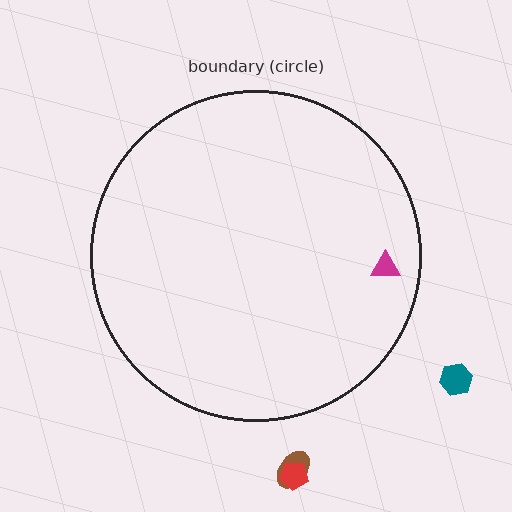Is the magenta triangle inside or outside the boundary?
Inside.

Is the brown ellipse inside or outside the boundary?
Outside.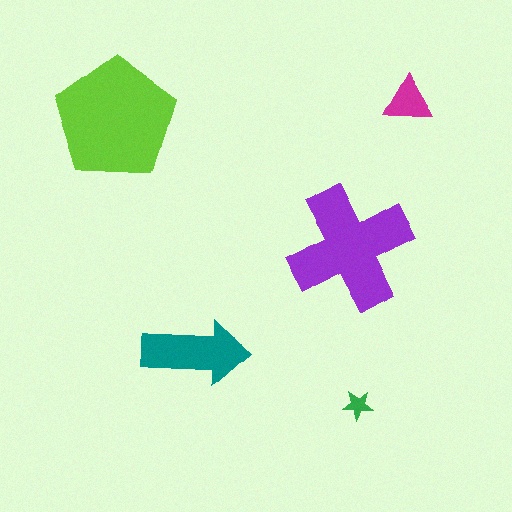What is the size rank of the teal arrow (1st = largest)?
3rd.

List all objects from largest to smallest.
The lime pentagon, the purple cross, the teal arrow, the magenta triangle, the green star.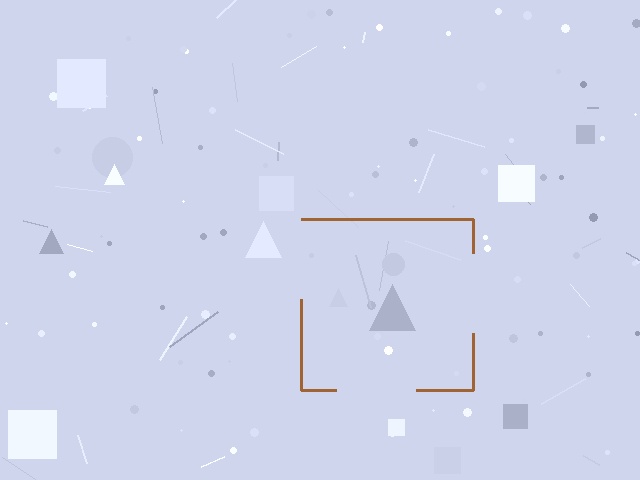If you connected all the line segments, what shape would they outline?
They would outline a square.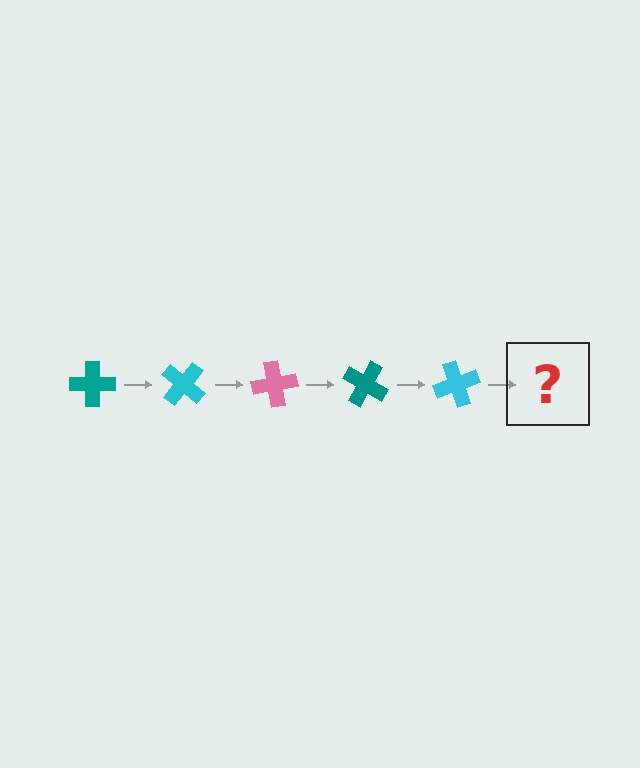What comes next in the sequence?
The next element should be a pink cross, rotated 200 degrees from the start.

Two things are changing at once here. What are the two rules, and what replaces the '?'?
The two rules are that it rotates 40 degrees each step and the color cycles through teal, cyan, and pink. The '?' should be a pink cross, rotated 200 degrees from the start.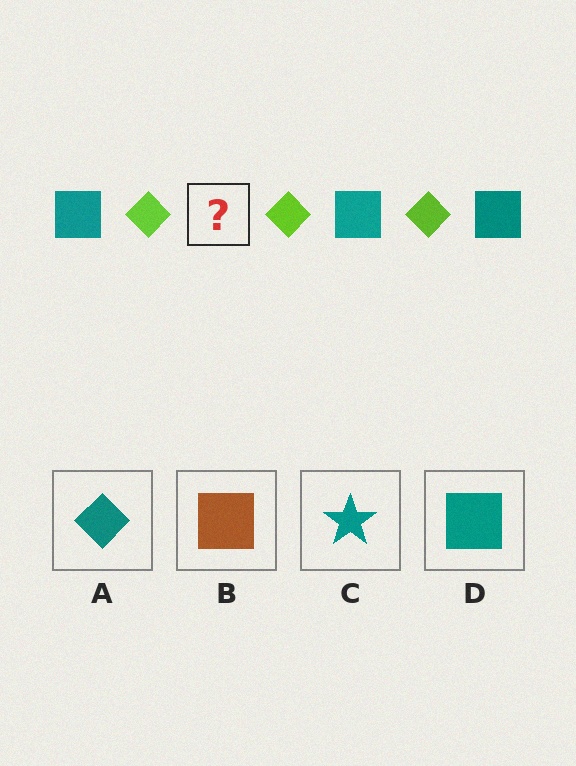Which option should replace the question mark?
Option D.